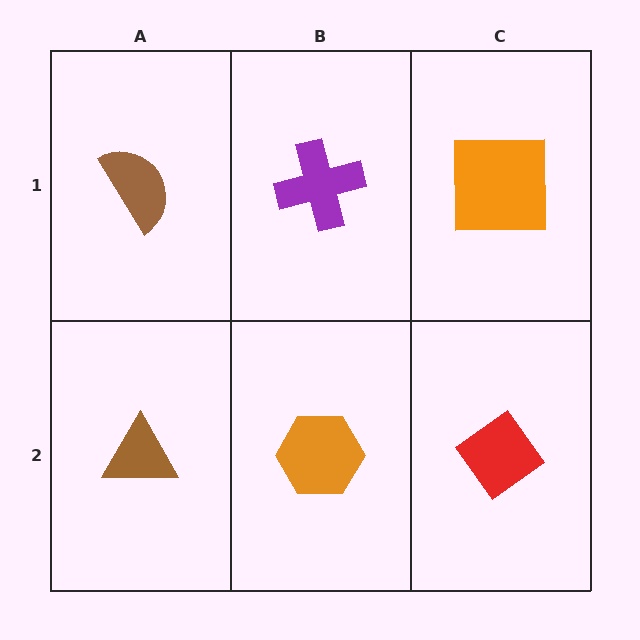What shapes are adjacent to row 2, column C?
An orange square (row 1, column C), an orange hexagon (row 2, column B).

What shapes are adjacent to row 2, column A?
A brown semicircle (row 1, column A), an orange hexagon (row 2, column B).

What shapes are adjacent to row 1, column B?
An orange hexagon (row 2, column B), a brown semicircle (row 1, column A), an orange square (row 1, column C).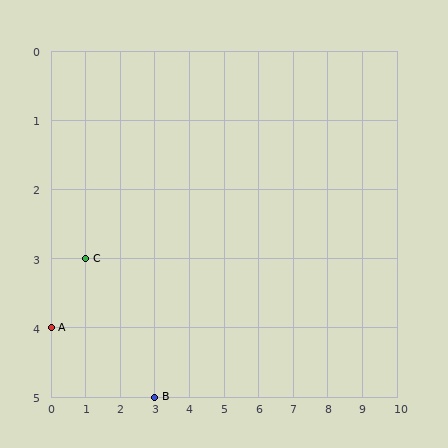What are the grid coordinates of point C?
Point C is at grid coordinates (1, 3).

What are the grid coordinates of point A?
Point A is at grid coordinates (0, 4).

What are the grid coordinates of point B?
Point B is at grid coordinates (3, 5).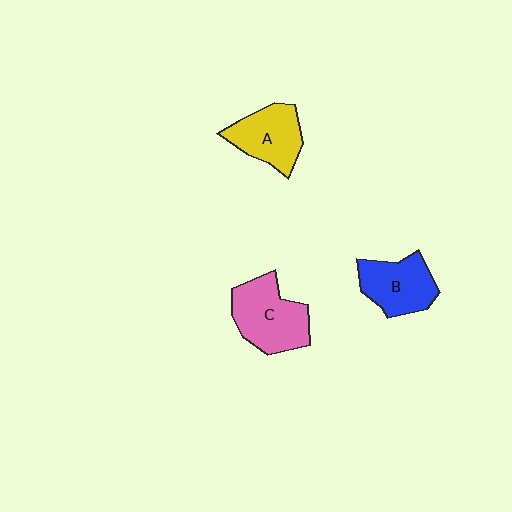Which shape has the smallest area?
Shape A (yellow).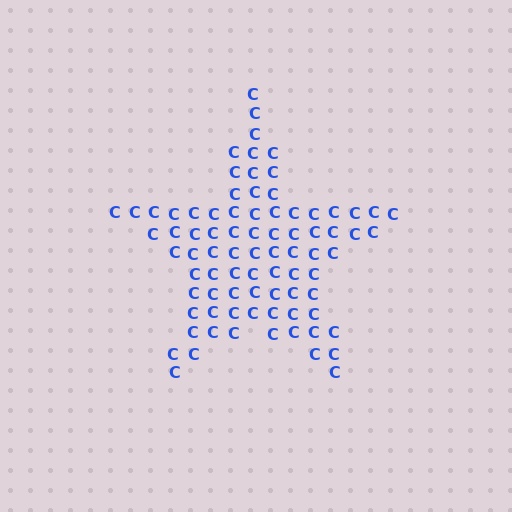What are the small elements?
The small elements are letter C's.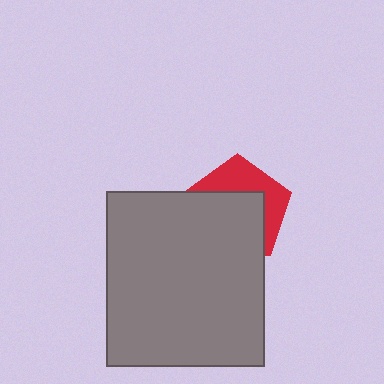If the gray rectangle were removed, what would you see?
You would see the complete red pentagon.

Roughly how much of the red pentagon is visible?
A small part of it is visible (roughly 40%).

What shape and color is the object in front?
The object in front is a gray rectangle.